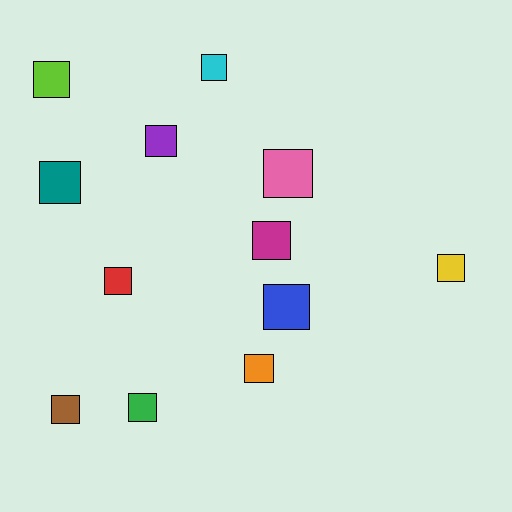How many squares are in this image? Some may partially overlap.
There are 12 squares.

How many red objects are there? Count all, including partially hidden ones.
There is 1 red object.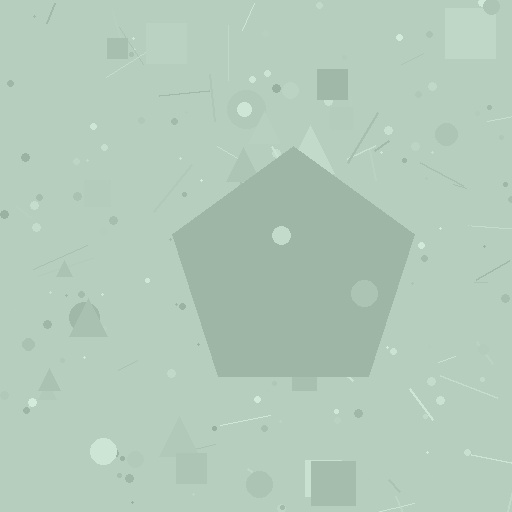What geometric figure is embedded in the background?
A pentagon is embedded in the background.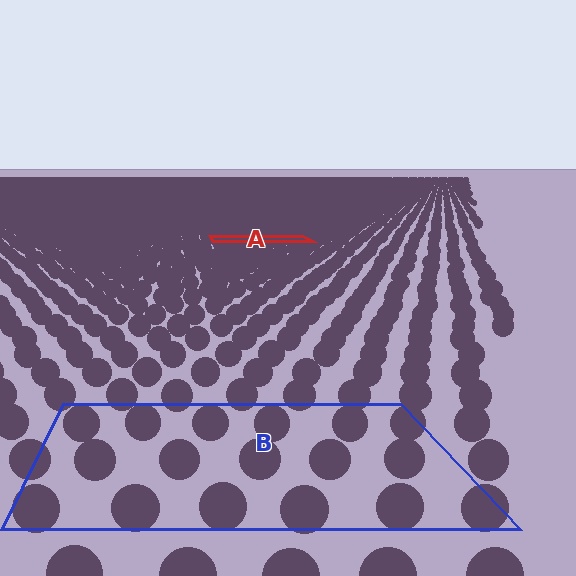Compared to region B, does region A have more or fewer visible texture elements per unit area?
Region A has more texture elements per unit area — they are packed more densely because it is farther away.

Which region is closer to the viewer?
Region B is closer. The texture elements there are larger and more spread out.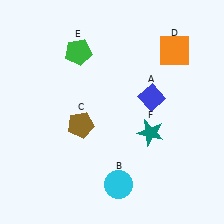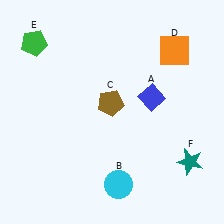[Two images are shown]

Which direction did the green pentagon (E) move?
The green pentagon (E) moved left.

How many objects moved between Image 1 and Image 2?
3 objects moved between the two images.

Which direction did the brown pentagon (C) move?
The brown pentagon (C) moved right.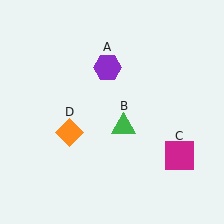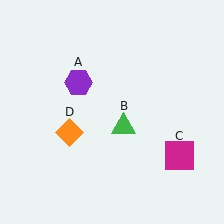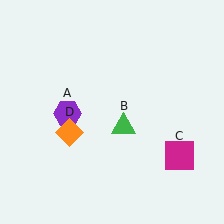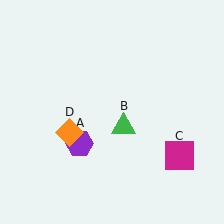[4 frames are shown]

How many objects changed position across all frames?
1 object changed position: purple hexagon (object A).